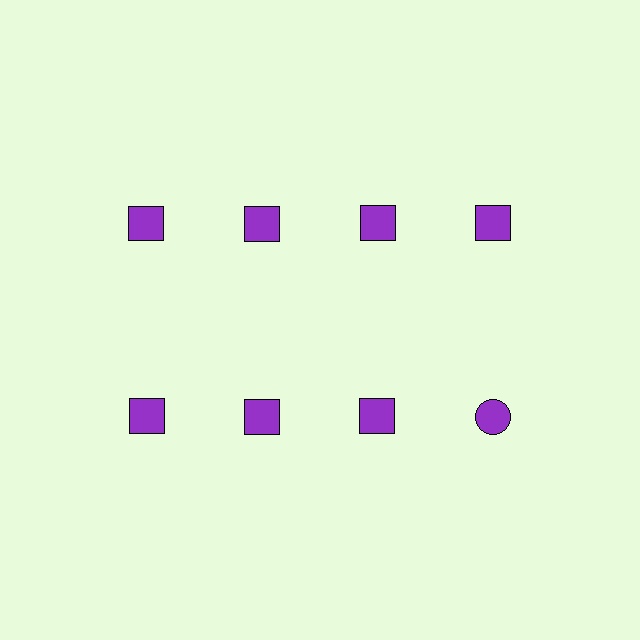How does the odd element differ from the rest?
It has a different shape: circle instead of square.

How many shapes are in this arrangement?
There are 8 shapes arranged in a grid pattern.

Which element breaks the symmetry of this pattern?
The purple circle in the second row, second from right column breaks the symmetry. All other shapes are purple squares.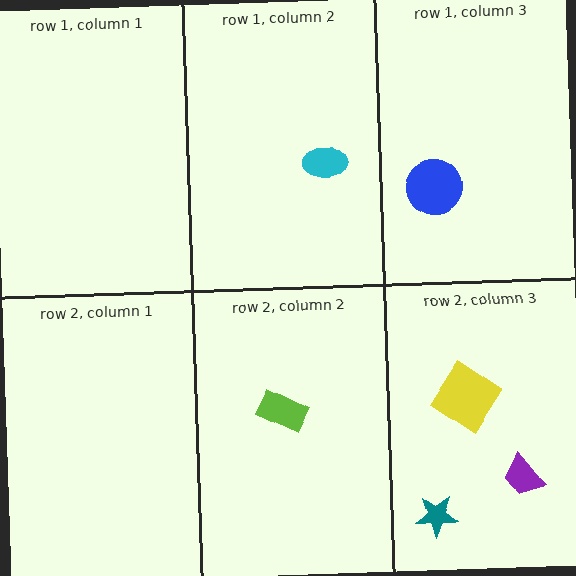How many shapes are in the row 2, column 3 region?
3.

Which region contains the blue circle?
The row 1, column 3 region.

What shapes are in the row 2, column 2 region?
The lime rectangle.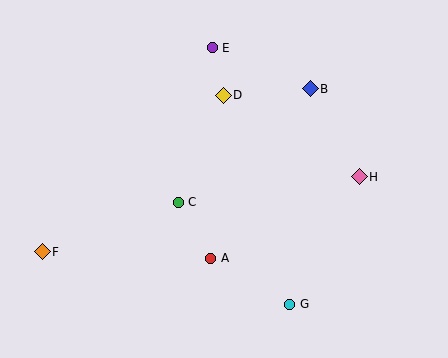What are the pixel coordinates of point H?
Point H is at (359, 177).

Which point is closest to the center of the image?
Point C at (178, 202) is closest to the center.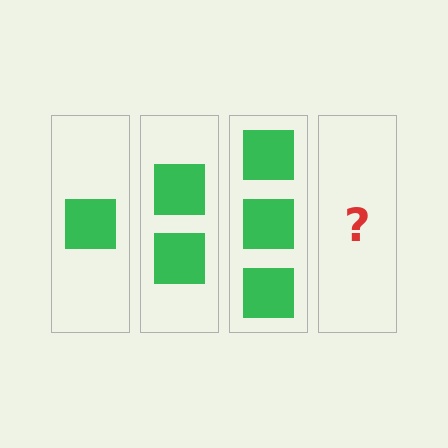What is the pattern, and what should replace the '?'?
The pattern is that each step adds one more square. The '?' should be 4 squares.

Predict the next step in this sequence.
The next step is 4 squares.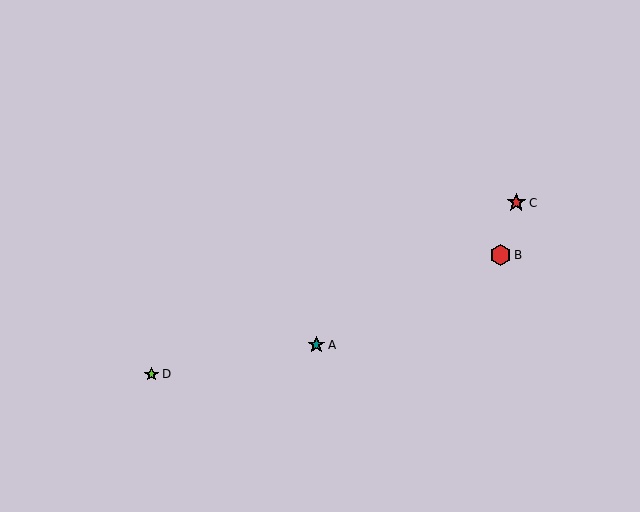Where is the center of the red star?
The center of the red star is at (516, 203).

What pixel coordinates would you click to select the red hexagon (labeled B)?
Click at (500, 255) to select the red hexagon B.